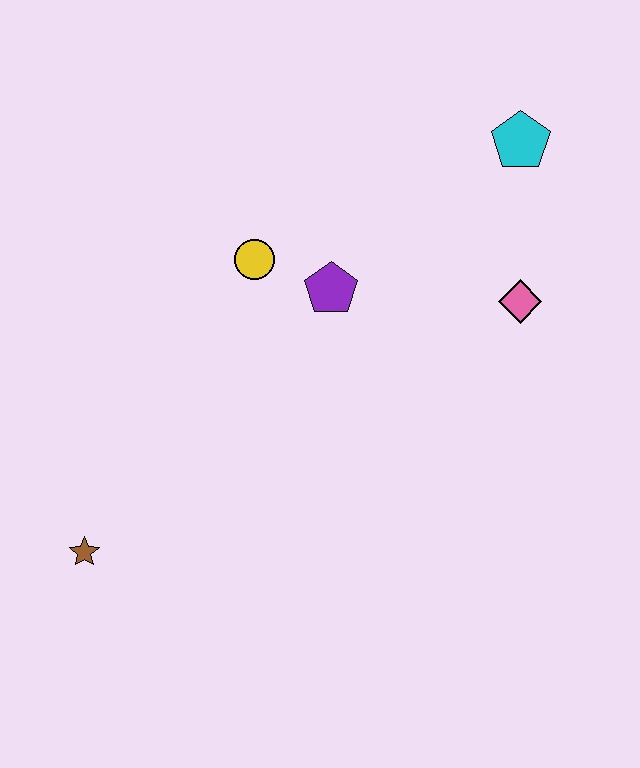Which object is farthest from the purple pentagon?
The brown star is farthest from the purple pentagon.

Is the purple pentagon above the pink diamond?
Yes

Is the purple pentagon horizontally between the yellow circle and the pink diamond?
Yes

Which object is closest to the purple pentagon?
The yellow circle is closest to the purple pentagon.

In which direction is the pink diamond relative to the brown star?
The pink diamond is to the right of the brown star.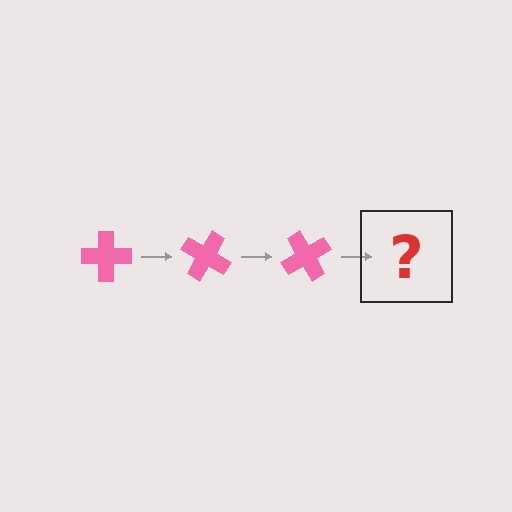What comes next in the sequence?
The next element should be a pink cross rotated 90 degrees.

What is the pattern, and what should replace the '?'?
The pattern is that the cross rotates 30 degrees each step. The '?' should be a pink cross rotated 90 degrees.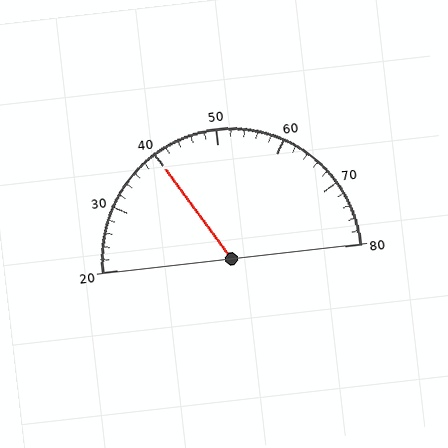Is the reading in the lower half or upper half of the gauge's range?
The reading is in the lower half of the range (20 to 80).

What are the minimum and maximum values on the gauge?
The gauge ranges from 20 to 80.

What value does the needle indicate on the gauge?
The needle indicates approximately 40.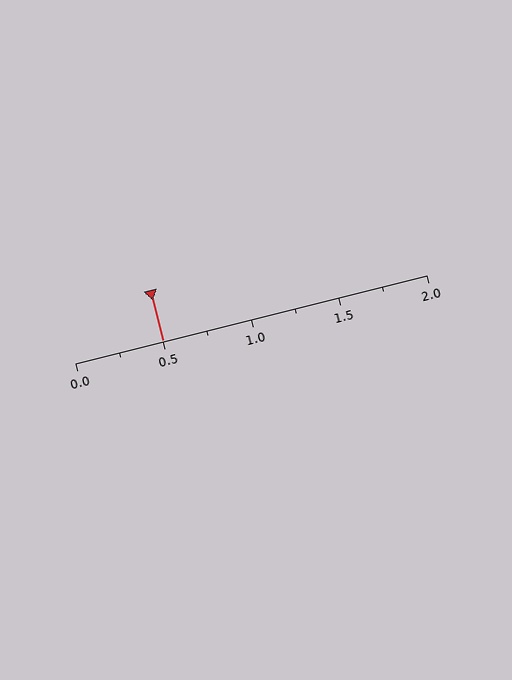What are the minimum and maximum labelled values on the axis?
The axis runs from 0.0 to 2.0.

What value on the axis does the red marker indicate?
The marker indicates approximately 0.5.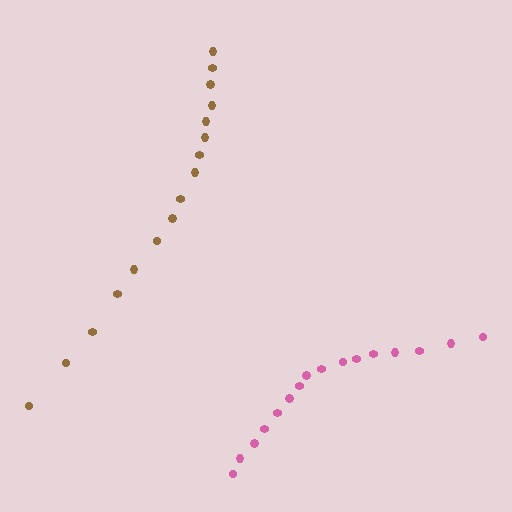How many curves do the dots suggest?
There are 2 distinct paths.